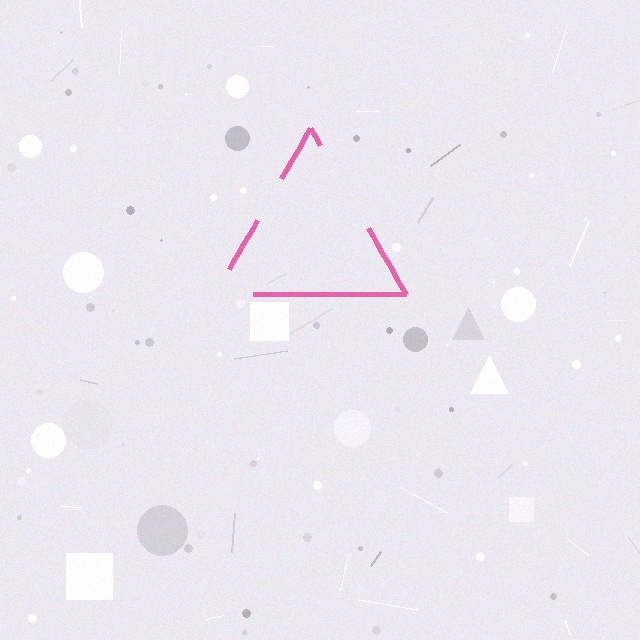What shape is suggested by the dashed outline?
The dashed outline suggests a triangle.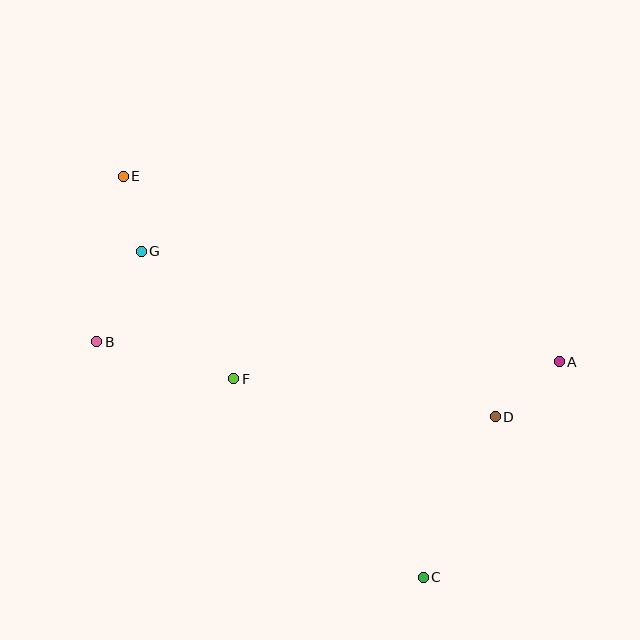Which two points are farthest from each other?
Points C and E are farthest from each other.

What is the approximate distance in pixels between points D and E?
The distance between D and E is approximately 443 pixels.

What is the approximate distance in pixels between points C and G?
The distance between C and G is approximately 431 pixels.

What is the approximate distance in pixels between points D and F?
The distance between D and F is approximately 264 pixels.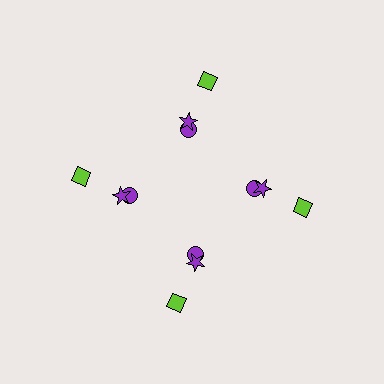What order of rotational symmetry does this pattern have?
This pattern has 4-fold rotational symmetry.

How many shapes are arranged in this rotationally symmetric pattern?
There are 12 shapes, arranged in 4 groups of 3.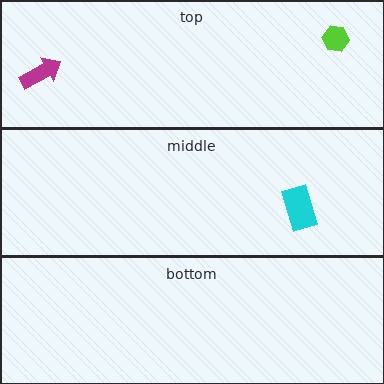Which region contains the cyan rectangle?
The middle region.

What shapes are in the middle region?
The cyan rectangle.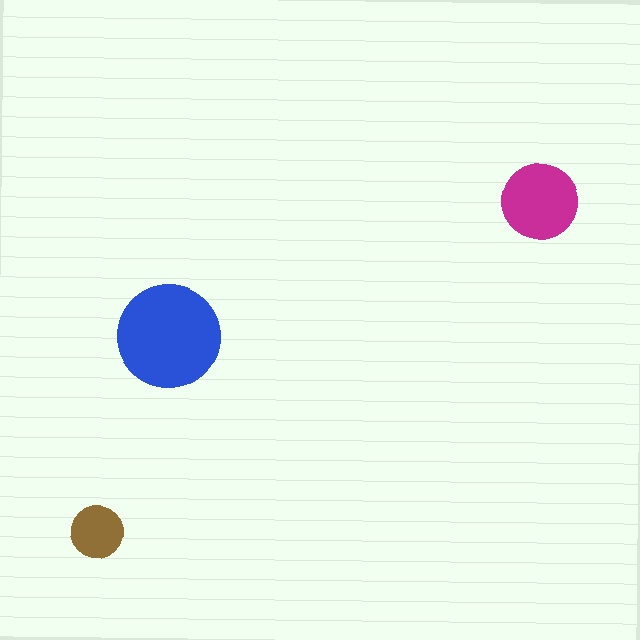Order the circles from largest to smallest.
the blue one, the magenta one, the brown one.